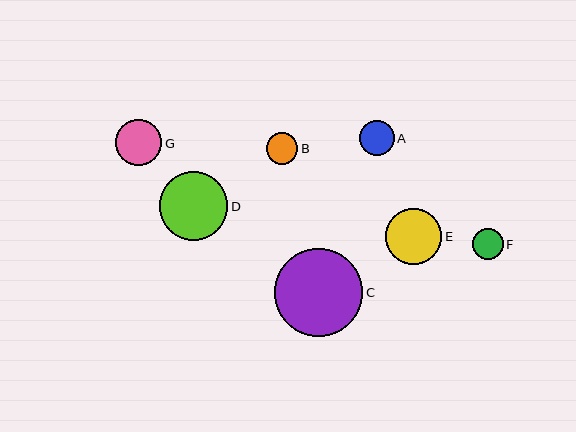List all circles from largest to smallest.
From largest to smallest: C, D, E, G, A, B, F.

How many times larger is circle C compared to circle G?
Circle C is approximately 1.9 times the size of circle G.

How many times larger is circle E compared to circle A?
Circle E is approximately 1.6 times the size of circle A.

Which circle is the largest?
Circle C is the largest with a size of approximately 88 pixels.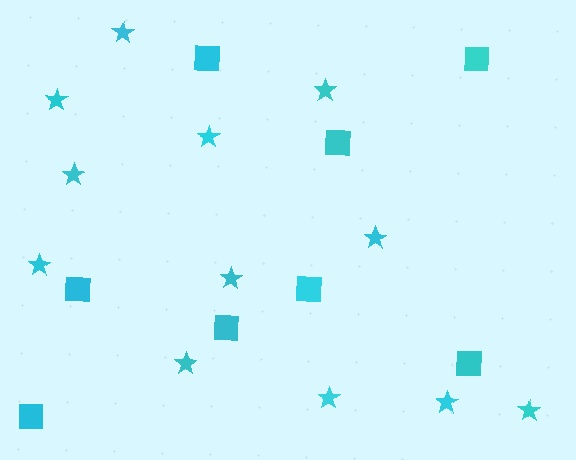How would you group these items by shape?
There are 2 groups: one group of squares (8) and one group of stars (12).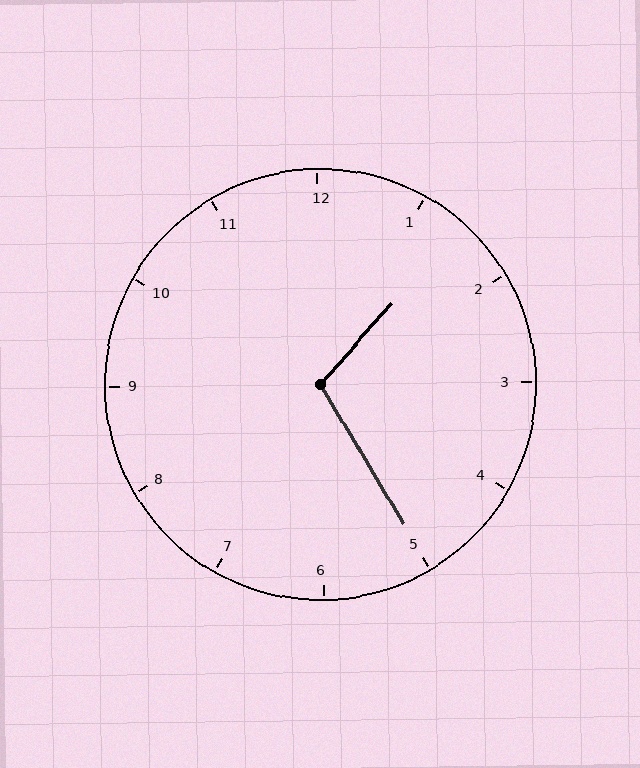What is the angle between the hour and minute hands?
Approximately 108 degrees.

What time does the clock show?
1:25.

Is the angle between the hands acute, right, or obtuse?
It is obtuse.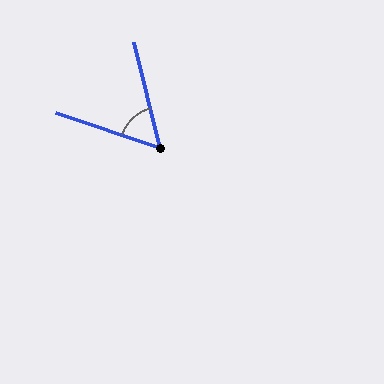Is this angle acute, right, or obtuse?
It is acute.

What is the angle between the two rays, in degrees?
Approximately 58 degrees.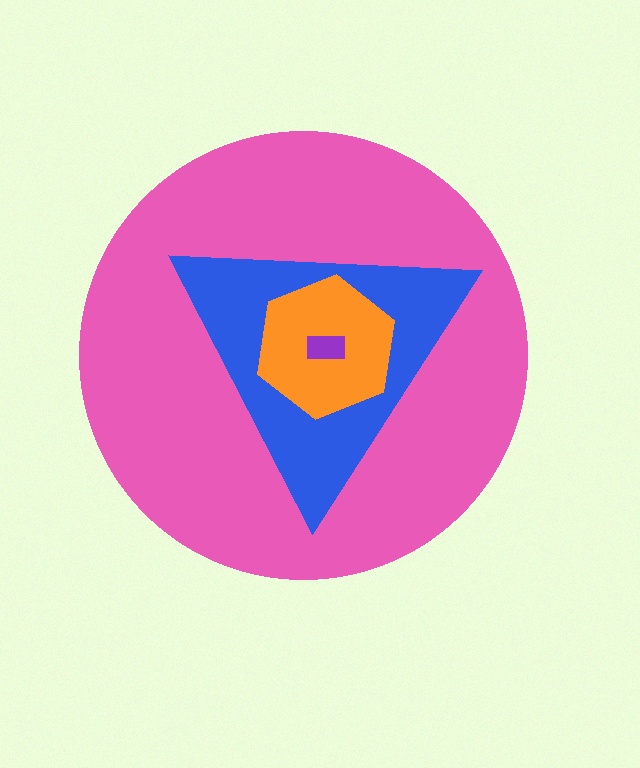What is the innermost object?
The purple rectangle.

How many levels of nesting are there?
4.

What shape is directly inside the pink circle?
The blue triangle.